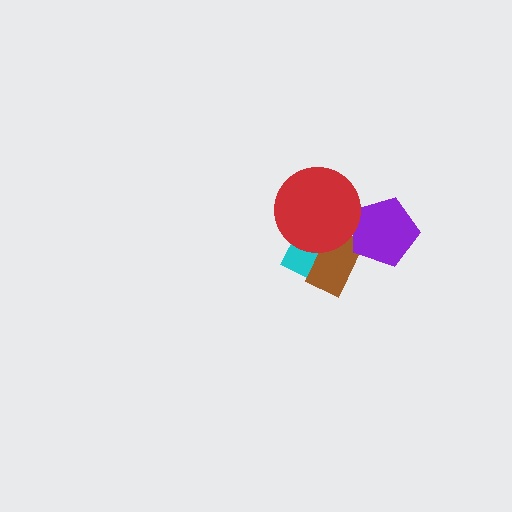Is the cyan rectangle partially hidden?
Yes, it is partially covered by another shape.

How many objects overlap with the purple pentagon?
2 objects overlap with the purple pentagon.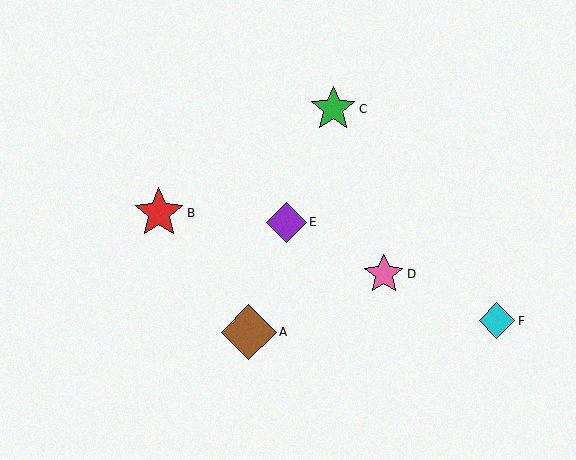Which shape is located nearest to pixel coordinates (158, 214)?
The red star (labeled B) at (159, 213) is nearest to that location.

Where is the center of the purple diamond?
The center of the purple diamond is at (286, 222).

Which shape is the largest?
The brown diamond (labeled A) is the largest.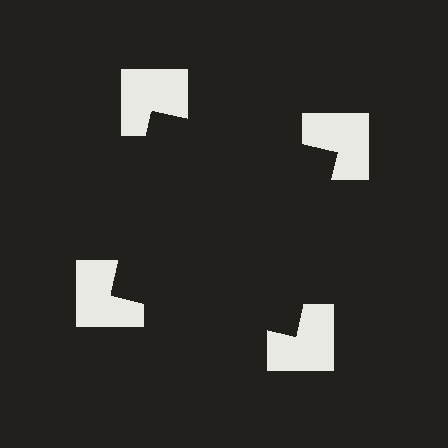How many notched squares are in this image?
There are 4 — one at each vertex of the illusory square.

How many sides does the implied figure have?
4 sides.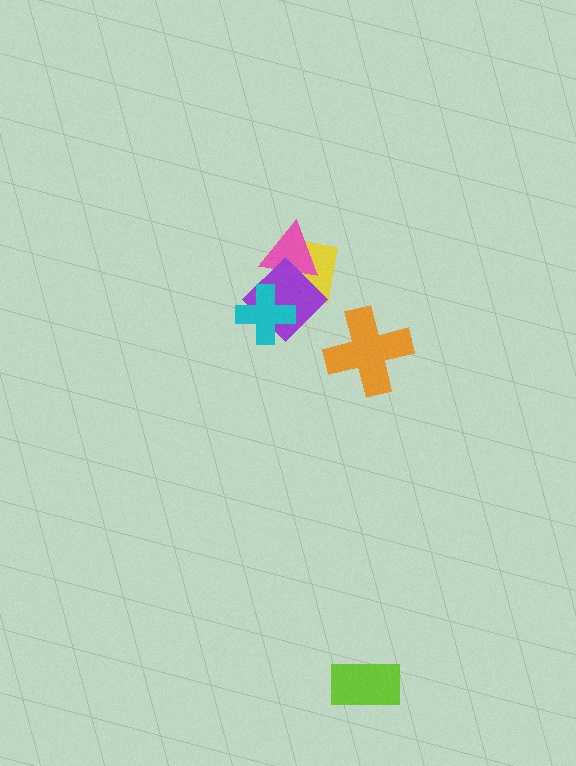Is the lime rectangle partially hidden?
No, no other shape covers it.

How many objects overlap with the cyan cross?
2 objects overlap with the cyan cross.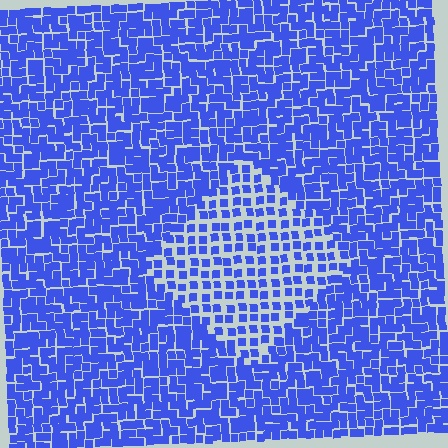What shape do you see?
I see a diamond.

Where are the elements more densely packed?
The elements are more densely packed outside the diamond boundary.